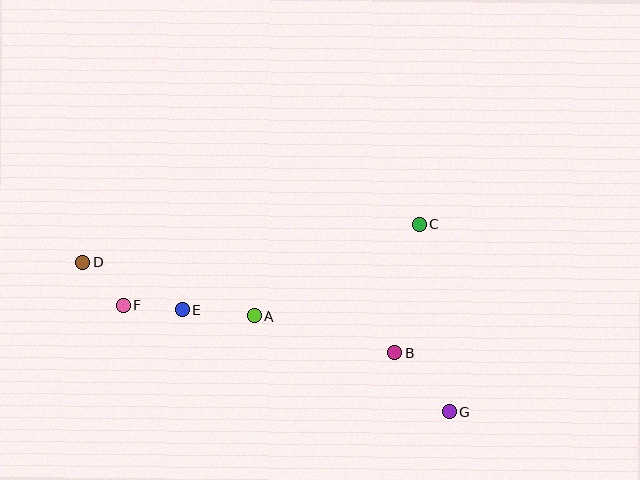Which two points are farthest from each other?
Points D and G are farthest from each other.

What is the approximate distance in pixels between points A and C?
The distance between A and C is approximately 189 pixels.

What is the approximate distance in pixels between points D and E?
The distance between D and E is approximately 111 pixels.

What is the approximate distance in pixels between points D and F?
The distance between D and F is approximately 60 pixels.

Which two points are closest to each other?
Points E and F are closest to each other.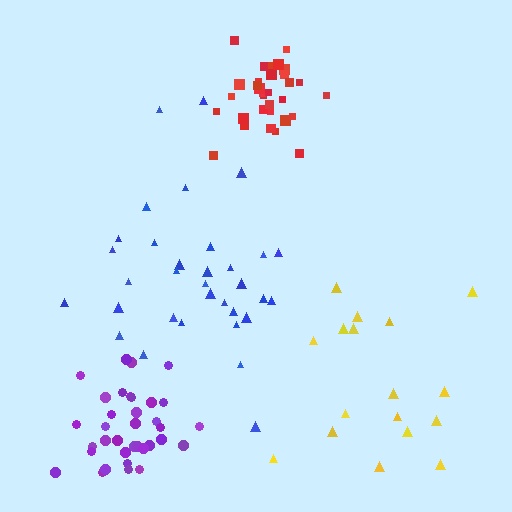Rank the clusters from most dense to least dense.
purple, red, blue, yellow.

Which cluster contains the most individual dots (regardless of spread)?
Purple (35).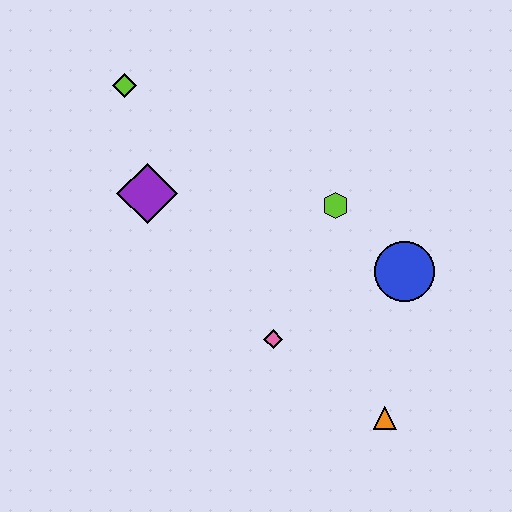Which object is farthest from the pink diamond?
The lime diamond is farthest from the pink diamond.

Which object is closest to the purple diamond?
The lime diamond is closest to the purple diamond.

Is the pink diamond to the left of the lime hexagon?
Yes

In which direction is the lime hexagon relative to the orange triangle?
The lime hexagon is above the orange triangle.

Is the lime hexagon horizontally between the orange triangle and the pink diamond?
Yes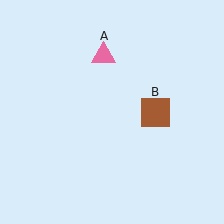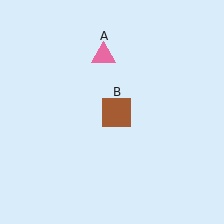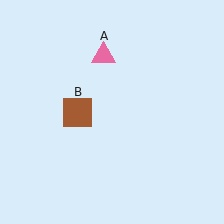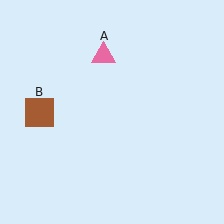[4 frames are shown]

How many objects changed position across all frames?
1 object changed position: brown square (object B).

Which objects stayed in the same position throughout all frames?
Pink triangle (object A) remained stationary.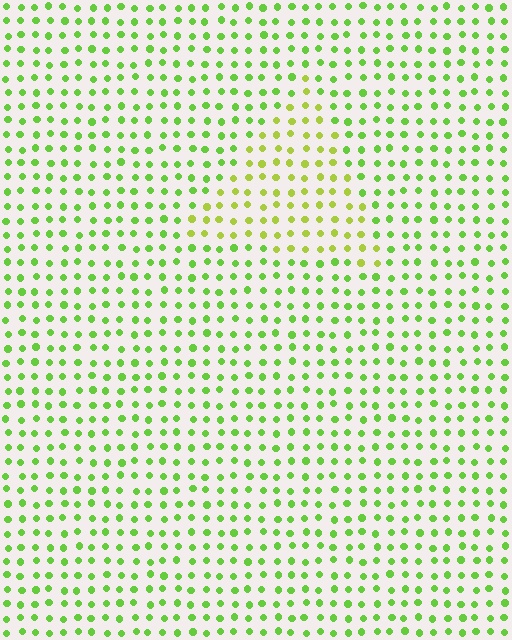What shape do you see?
I see a triangle.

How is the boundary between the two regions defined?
The boundary is defined purely by a slight shift in hue (about 28 degrees). Spacing, size, and orientation are identical on both sides.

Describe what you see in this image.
The image is filled with small lime elements in a uniform arrangement. A triangle-shaped region is visible where the elements are tinted to a slightly different hue, forming a subtle color boundary.